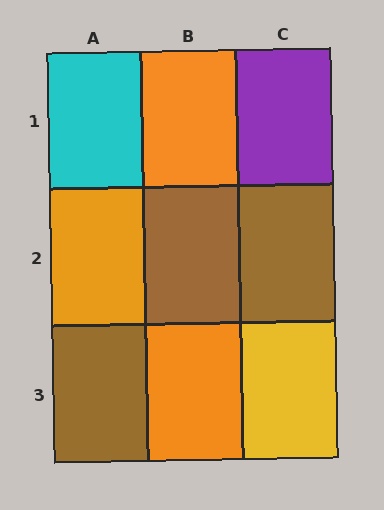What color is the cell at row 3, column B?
Orange.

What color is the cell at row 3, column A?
Brown.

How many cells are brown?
3 cells are brown.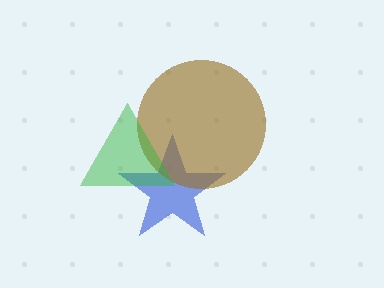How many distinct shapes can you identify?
There are 3 distinct shapes: a blue star, a brown circle, a green triangle.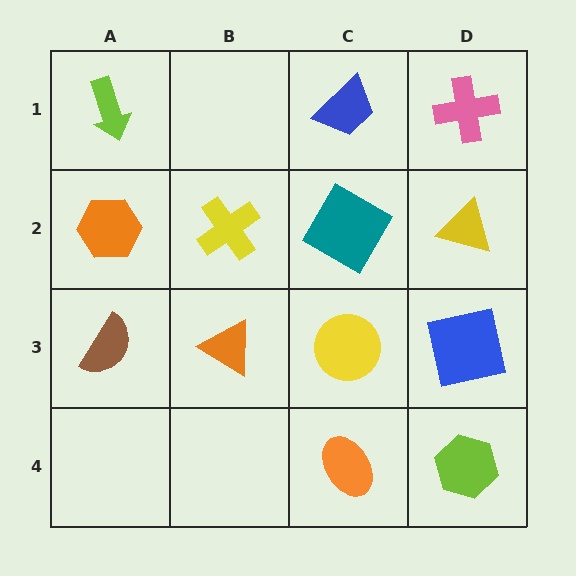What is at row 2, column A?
An orange hexagon.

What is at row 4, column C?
An orange ellipse.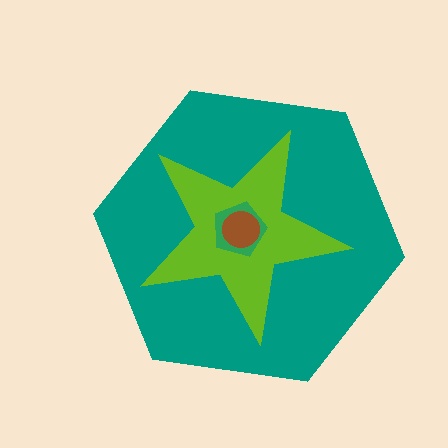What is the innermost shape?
The brown circle.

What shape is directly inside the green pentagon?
The brown circle.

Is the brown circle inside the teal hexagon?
Yes.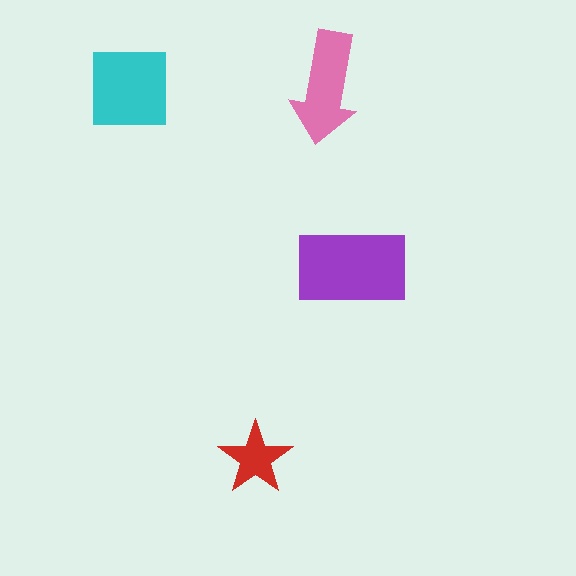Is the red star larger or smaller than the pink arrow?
Smaller.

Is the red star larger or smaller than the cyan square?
Smaller.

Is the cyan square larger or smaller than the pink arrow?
Larger.